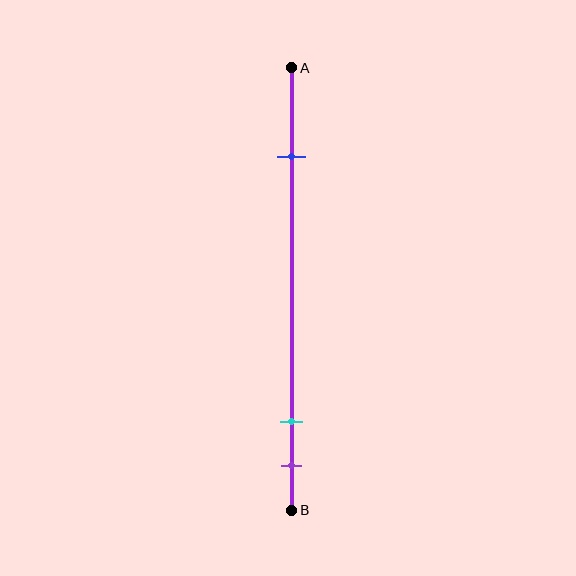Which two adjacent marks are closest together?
The cyan and purple marks are the closest adjacent pair.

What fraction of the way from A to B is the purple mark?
The purple mark is approximately 90% (0.9) of the way from A to B.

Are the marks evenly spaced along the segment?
No, the marks are not evenly spaced.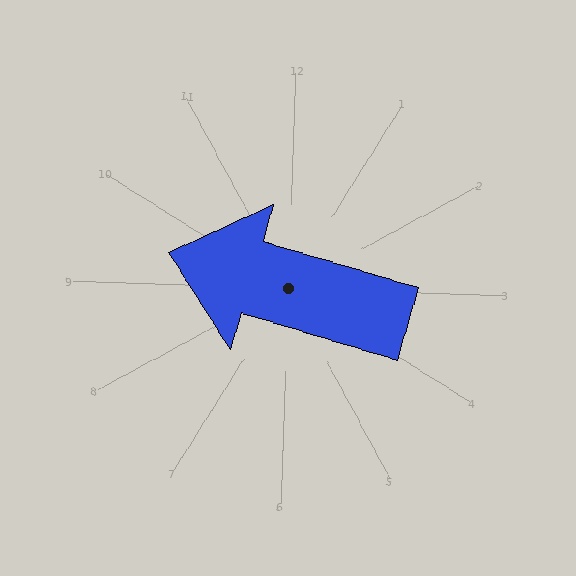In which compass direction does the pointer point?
West.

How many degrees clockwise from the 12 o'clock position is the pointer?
Approximately 285 degrees.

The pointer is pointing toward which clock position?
Roughly 9 o'clock.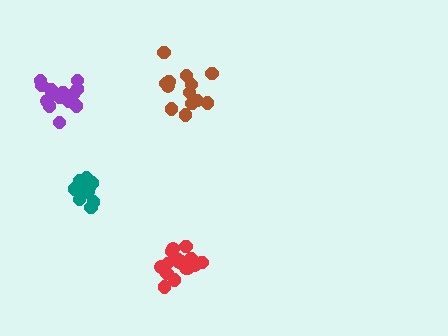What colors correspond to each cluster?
The clusters are colored: brown, teal, red, purple.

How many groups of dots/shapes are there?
There are 4 groups.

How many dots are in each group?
Group 1: 13 dots, Group 2: 16 dots, Group 3: 18 dots, Group 4: 15 dots (62 total).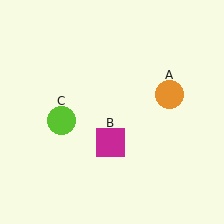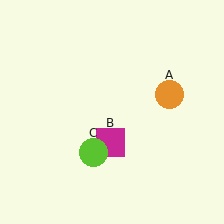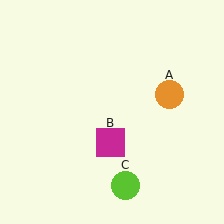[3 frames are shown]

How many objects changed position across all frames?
1 object changed position: lime circle (object C).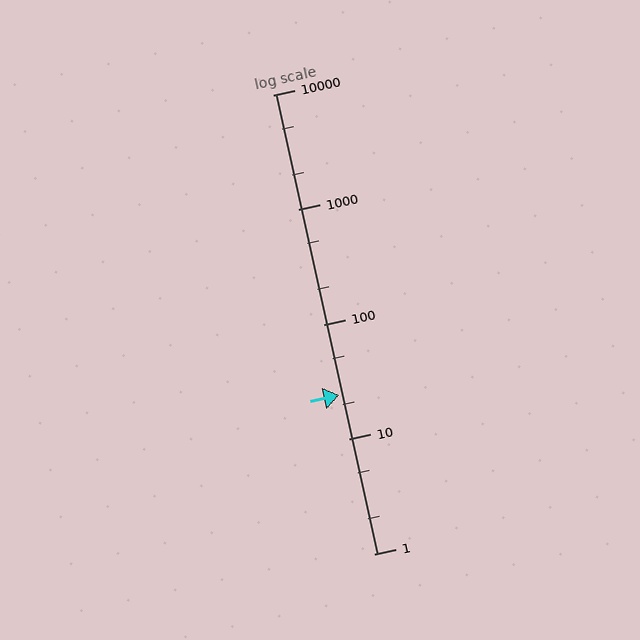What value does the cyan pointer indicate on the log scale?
The pointer indicates approximately 24.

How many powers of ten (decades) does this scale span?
The scale spans 4 decades, from 1 to 10000.